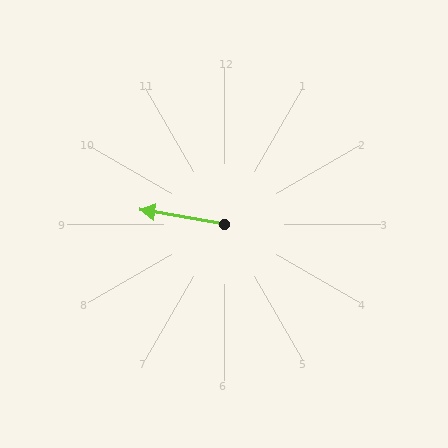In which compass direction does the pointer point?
West.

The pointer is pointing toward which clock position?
Roughly 9 o'clock.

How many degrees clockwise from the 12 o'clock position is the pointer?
Approximately 280 degrees.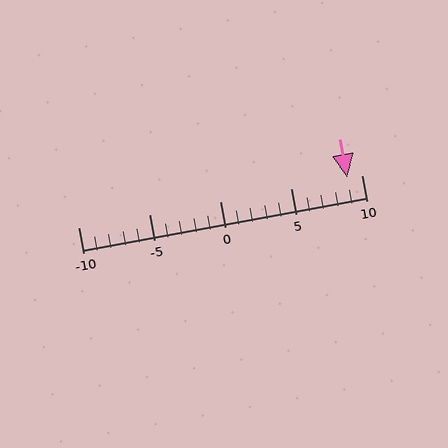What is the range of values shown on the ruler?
The ruler shows values from -10 to 10.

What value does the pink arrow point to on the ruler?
The pink arrow points to approximately 9.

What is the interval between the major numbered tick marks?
The major tick marks are spaced 5 units apart.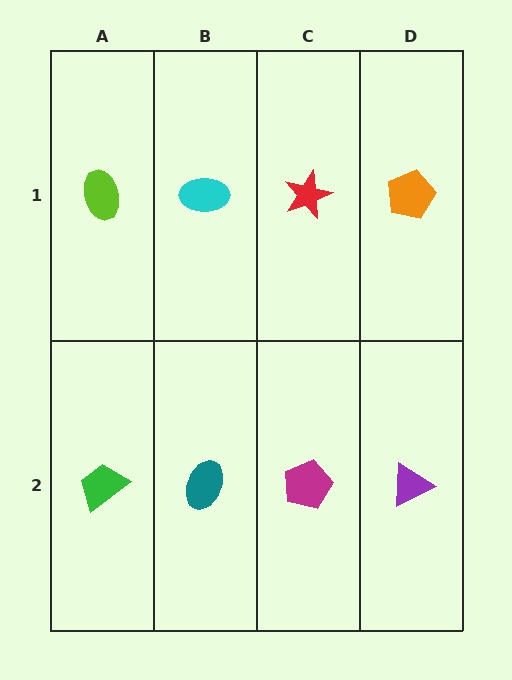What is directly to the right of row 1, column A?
A cyan ellipse.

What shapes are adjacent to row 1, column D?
A purple triangle (row 2, column D), a red star (row 1, column C).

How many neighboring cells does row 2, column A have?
2.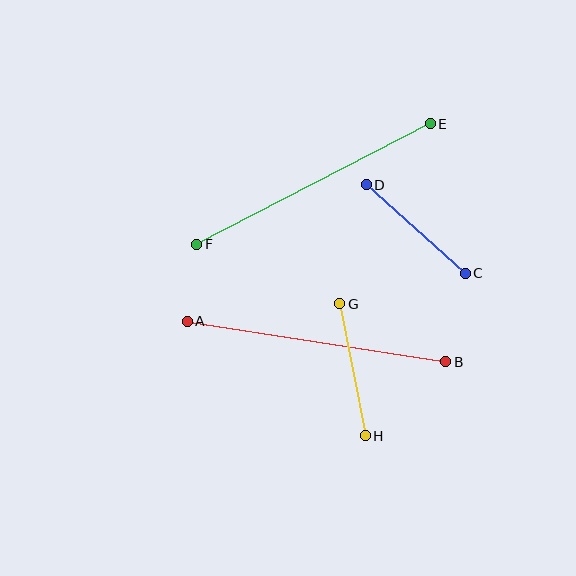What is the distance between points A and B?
The distance is approximately 261 pixels.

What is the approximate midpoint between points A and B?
The midpoint is at approximately (317, 341) pixels.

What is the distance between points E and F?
The distance is approximately 263 pixels.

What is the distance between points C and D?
The distance is approximately 133 pixels.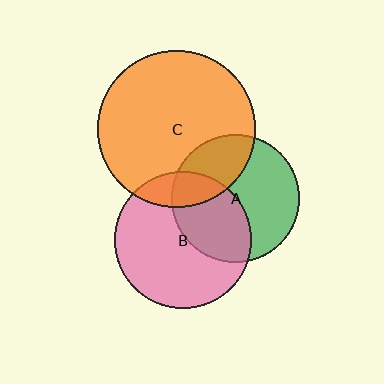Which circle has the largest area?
Circle C (orange).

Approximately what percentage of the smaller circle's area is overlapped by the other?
Approximately 40%.